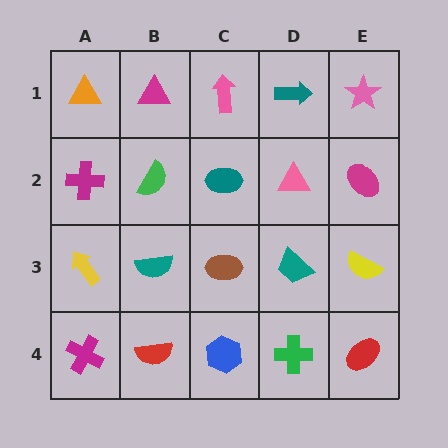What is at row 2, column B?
A green semicircle.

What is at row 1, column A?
An orange triangle.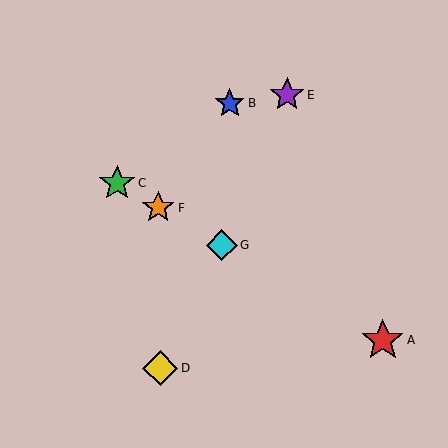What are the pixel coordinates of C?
Object C is at (117, 183).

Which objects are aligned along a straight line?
Objects A, C, F, G are aligned along a straight line.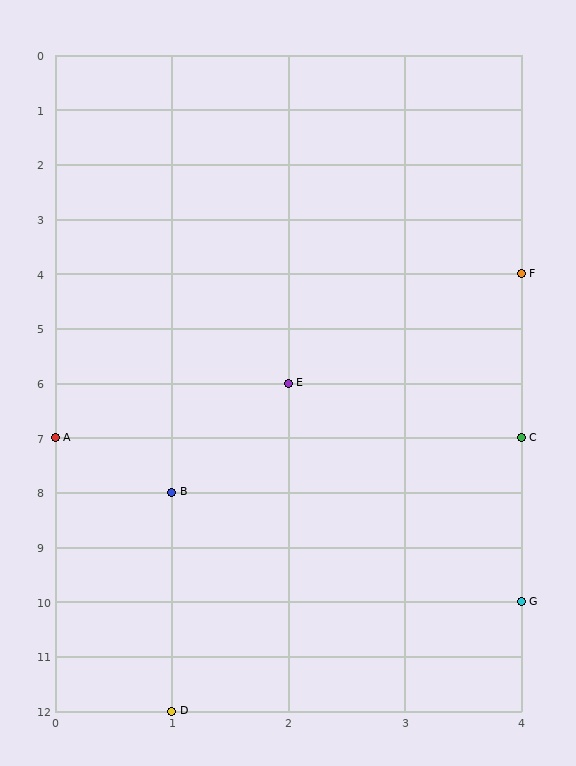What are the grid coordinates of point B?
Point B is at grid coordinates (1, 8).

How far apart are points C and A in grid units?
Points C and A are 4 columns apart.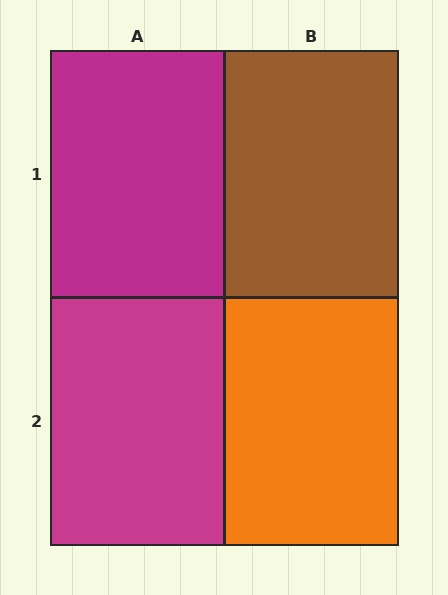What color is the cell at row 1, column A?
Magenta.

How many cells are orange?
1 cell is orange.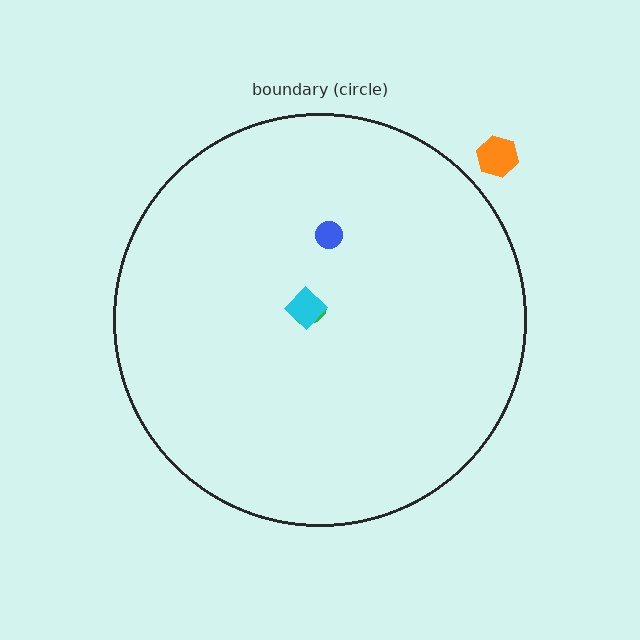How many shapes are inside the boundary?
3 inside, 1 outside.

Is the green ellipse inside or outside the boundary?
Inside.